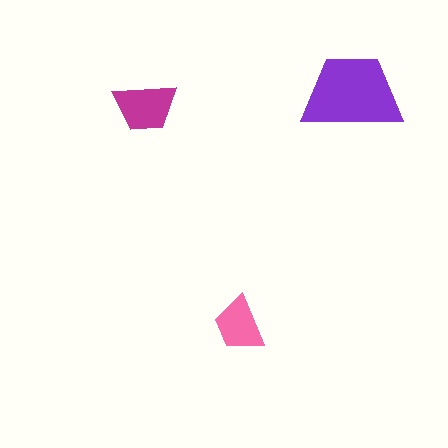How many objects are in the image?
There are 3 objects in the image.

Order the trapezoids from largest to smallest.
the purple one, the magenta one, the pink one.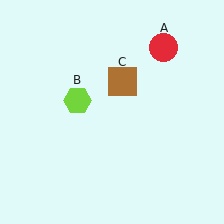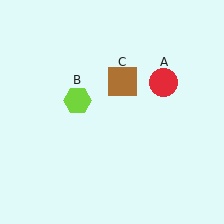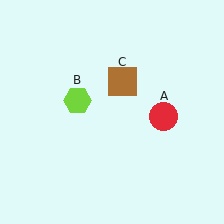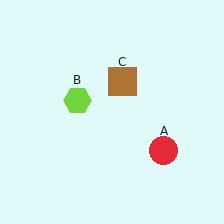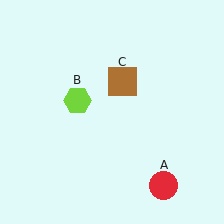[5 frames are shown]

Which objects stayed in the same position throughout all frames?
Lime hexagon (object B) and brown square (object C) remained stationary.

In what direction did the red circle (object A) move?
The red circle (object A) moved down.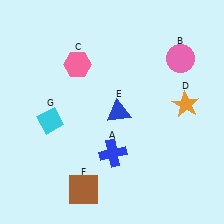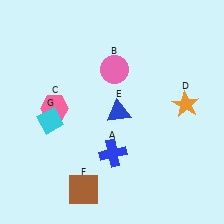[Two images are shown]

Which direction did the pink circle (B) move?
The pink circle (B) moved left.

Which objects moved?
The objects that moved are: the pink circle (B), the pink hexagon (C).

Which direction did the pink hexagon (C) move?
The pink hexagon (C) moved down.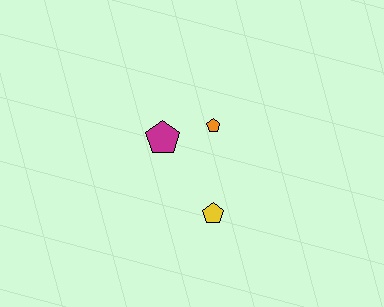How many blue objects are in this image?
There are no blue objects.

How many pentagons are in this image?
There are 3 pentagons.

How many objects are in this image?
There are 3 objects.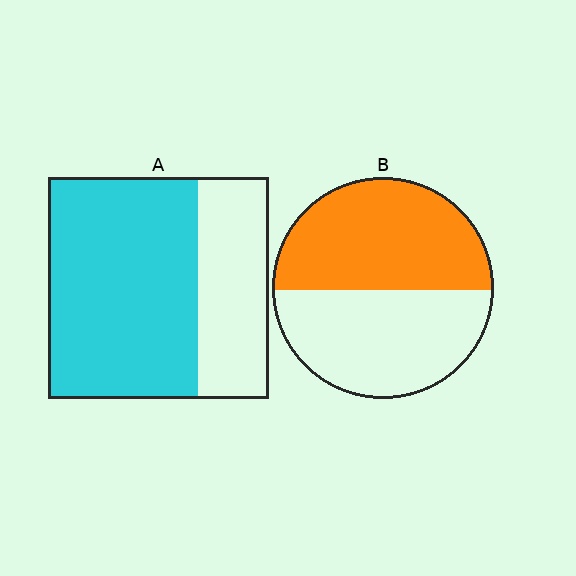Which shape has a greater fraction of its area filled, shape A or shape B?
Shape A.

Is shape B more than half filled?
Roughly half.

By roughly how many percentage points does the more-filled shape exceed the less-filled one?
By roughly 15 percentage points (A over B).